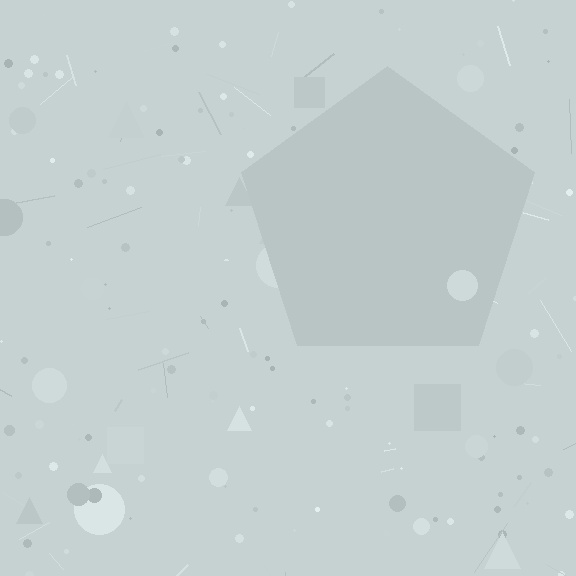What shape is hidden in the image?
A pentagon is hidden in the image.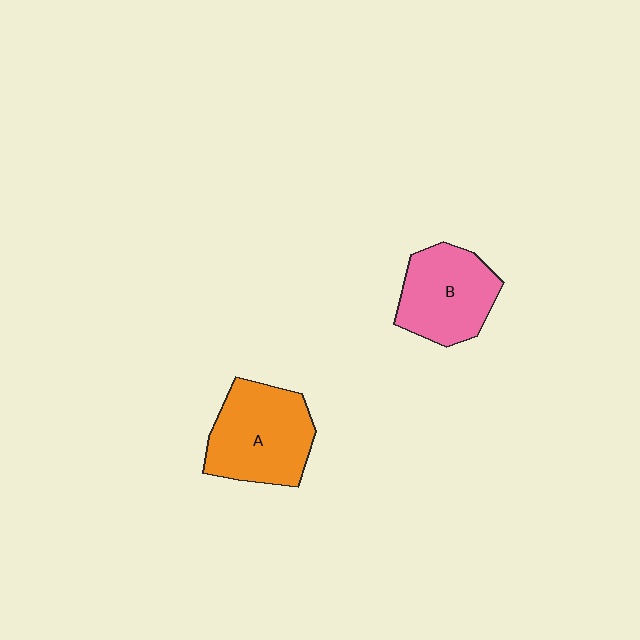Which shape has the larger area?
Shape A (orange).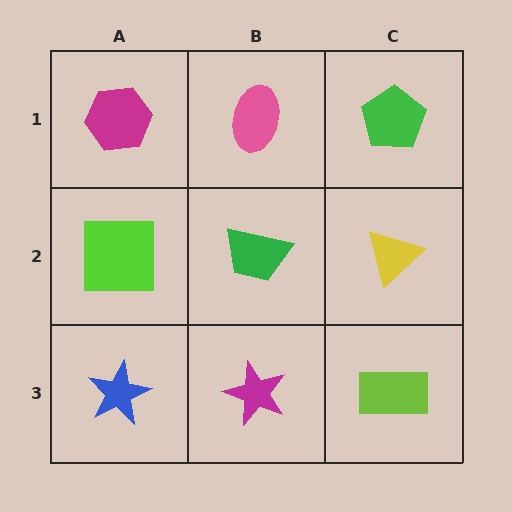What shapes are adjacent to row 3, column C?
A yellow triangle (row 2, column C), a magenta star (row 3, column B).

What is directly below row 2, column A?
A blue star.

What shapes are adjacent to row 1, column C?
A yellow triangle (row 2, column C), a pink ellipse (row 1, column B).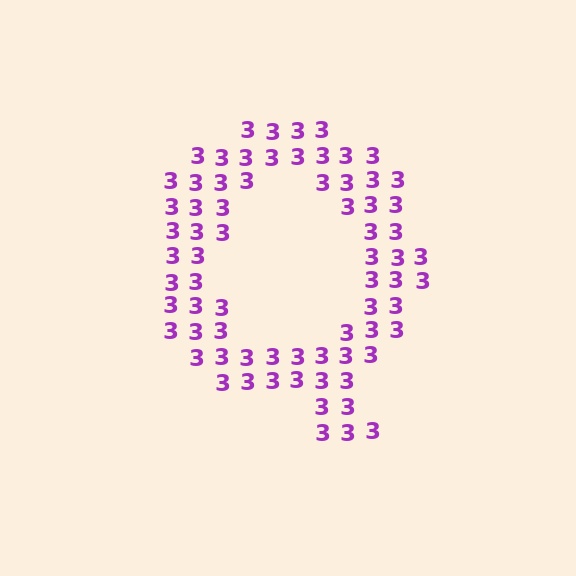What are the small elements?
The small elements are digit 3's.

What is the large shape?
The large shape is the letter Q.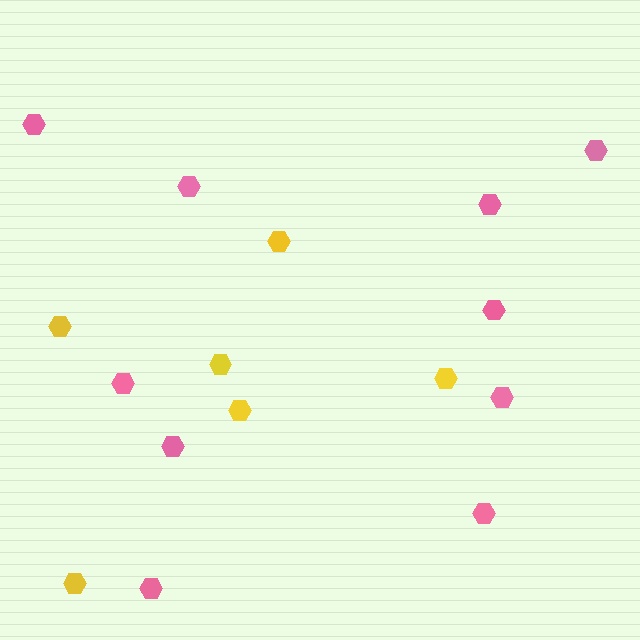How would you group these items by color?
There are 2 groups: one group of pink hexagons (10) and one group of yellow hexagons (6).